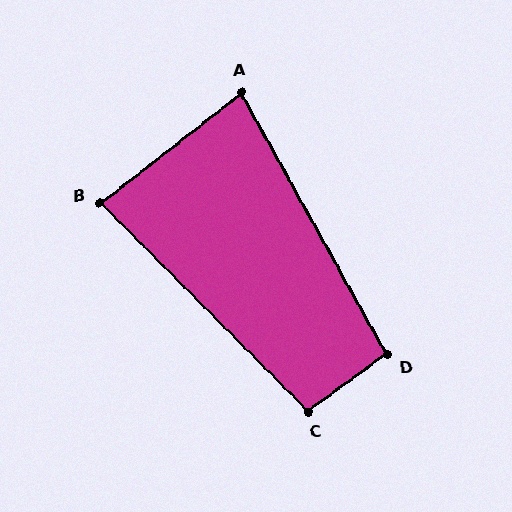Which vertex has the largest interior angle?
C, at approximately 99 degrees.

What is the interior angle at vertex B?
Approximately 83 degrees (acute).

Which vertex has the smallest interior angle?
A, at approximately 81 degrees.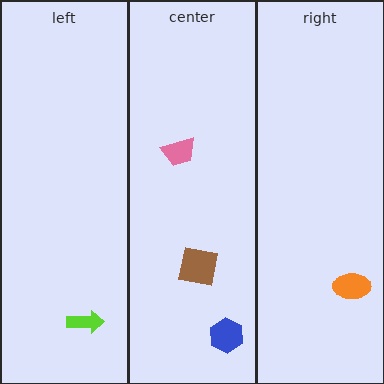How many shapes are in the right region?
1.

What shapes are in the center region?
The pink trapezoid, the blue hexagon, the brown square.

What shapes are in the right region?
The orange ellipse.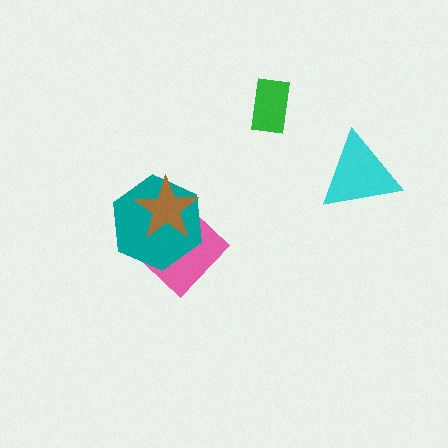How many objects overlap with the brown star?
2 objects overlap with the brown star.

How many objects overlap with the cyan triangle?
0 objects overlap with the cyan triangle.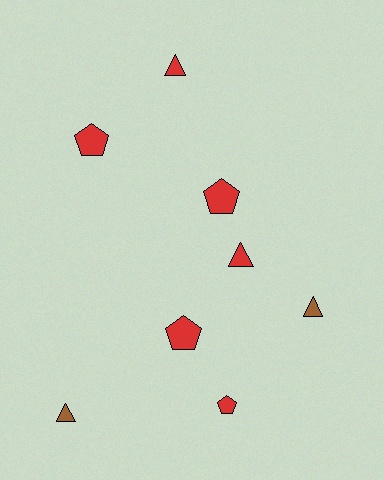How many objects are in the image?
There are 8 objects.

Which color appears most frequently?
Red, with 6 objects.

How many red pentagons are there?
There are 4 red pentagons.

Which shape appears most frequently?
Triangle, with 4 objects.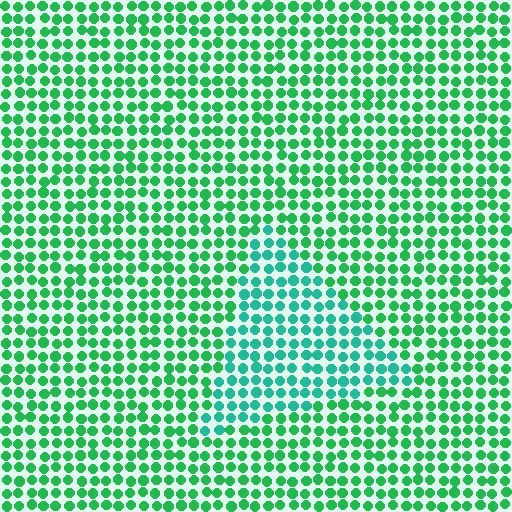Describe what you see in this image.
The image is filled with small green elements in a uniform arrangement. A triangle-shaped region is visible where the elements are tinted to a slightly different hue, forming a subtle color boundary.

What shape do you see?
I see a triangle.